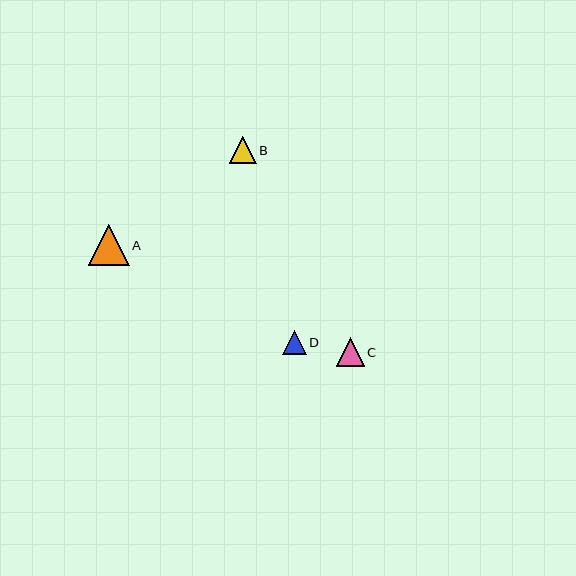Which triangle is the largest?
Triangle A is the largest with a size of approximately 41 pixels.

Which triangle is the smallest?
Triangle D is the smallest with a size of approximately 24 pixels.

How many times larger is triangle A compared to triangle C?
Triangle A is approximately 1.5 times the size of triangle C.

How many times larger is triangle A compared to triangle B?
Triangle A is approximately 1.5 times the size of triangle B.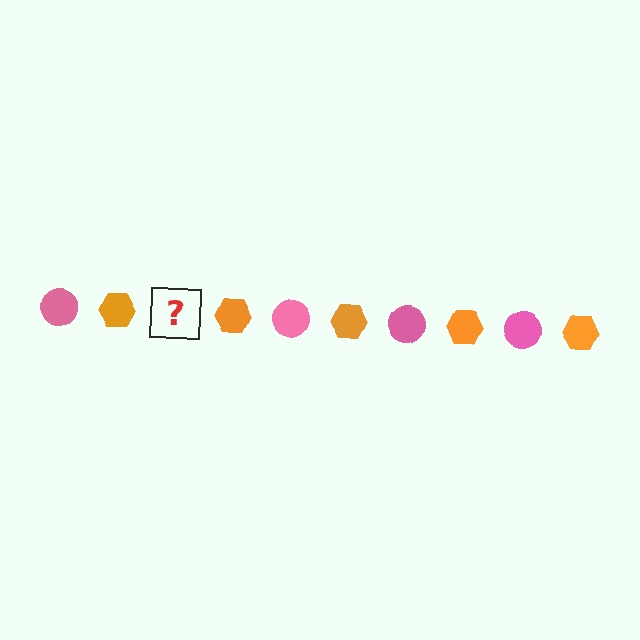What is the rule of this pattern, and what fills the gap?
The rule is that the pattern alternates between pink circle and orange hexagon. The gap should be filled with a pink circle.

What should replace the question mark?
The question mark should be replaced with a pink circle.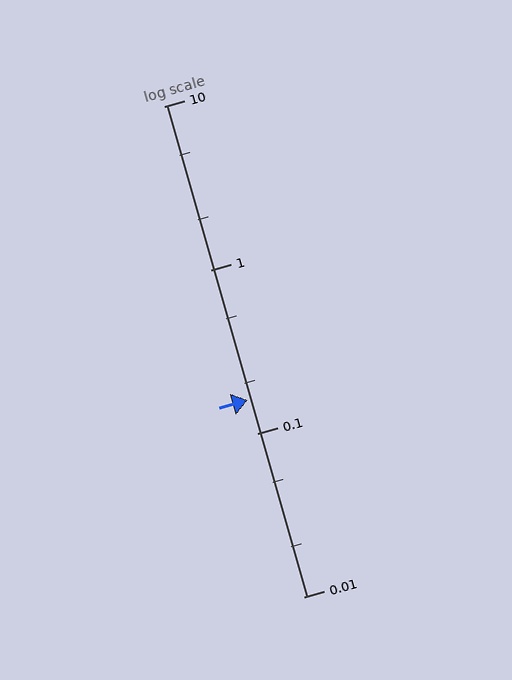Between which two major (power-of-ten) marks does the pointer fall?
The pointer is between 0.1 and 1.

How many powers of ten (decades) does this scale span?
The scale spans 3 decades, from 0.01 to 10.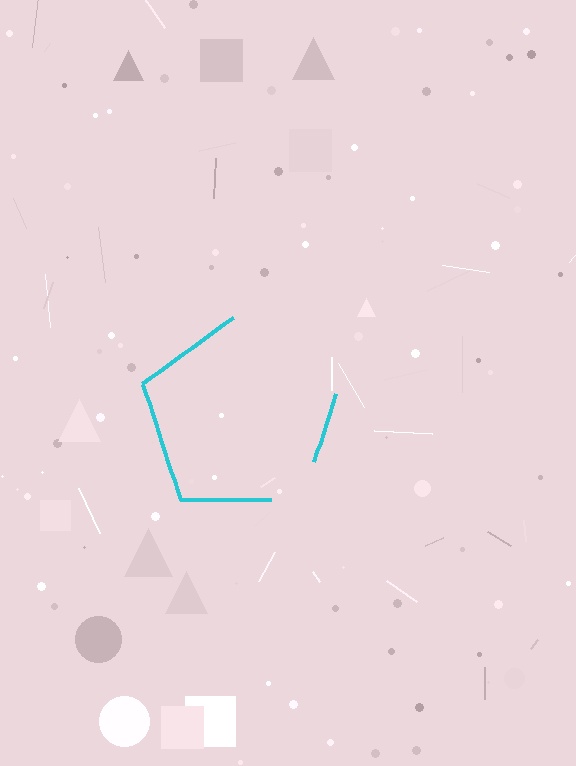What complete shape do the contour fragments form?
The contour fragments form a pentagon.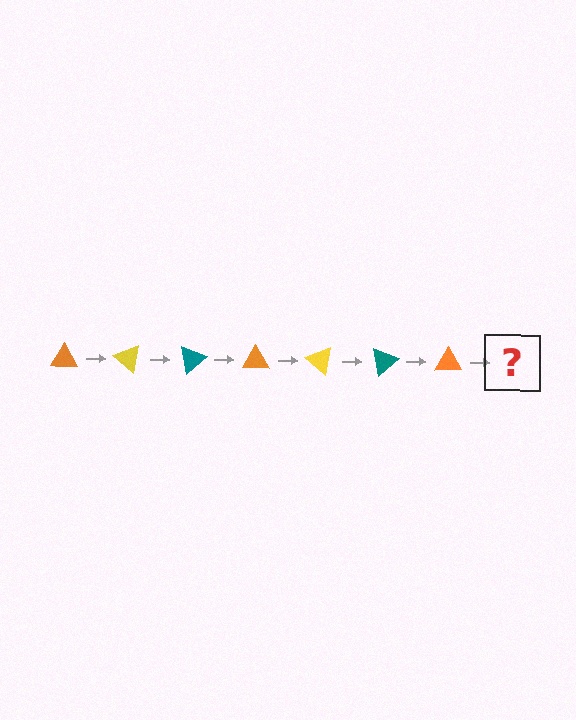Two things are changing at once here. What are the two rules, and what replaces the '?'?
The two rules are that it rotates 40 degrees each step and the color cycles through orange, yellow, and teal. The '?' should be a yellow triangle, rotated 280 degrees from the start.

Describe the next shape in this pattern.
It should be a yellow triangle, rotated 280 degrees from the start.